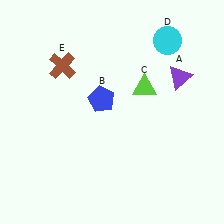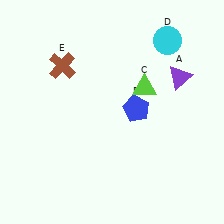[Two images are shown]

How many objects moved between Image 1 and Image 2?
1 object moved between the two images.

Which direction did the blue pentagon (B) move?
The blue pentagon (B) moved right.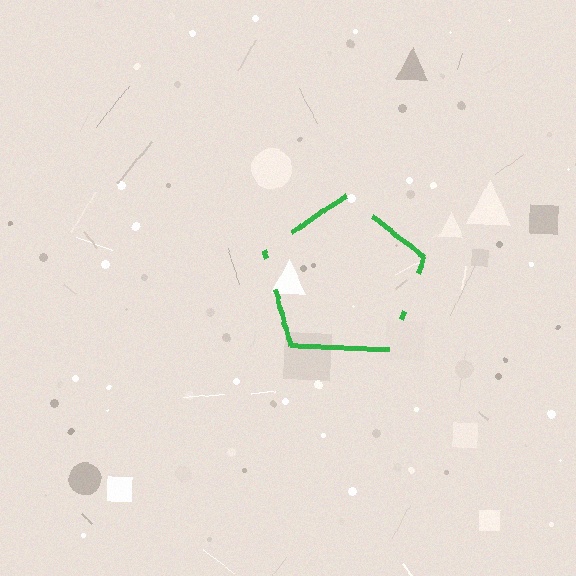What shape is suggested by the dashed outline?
The dashed outline suggests a pentagon.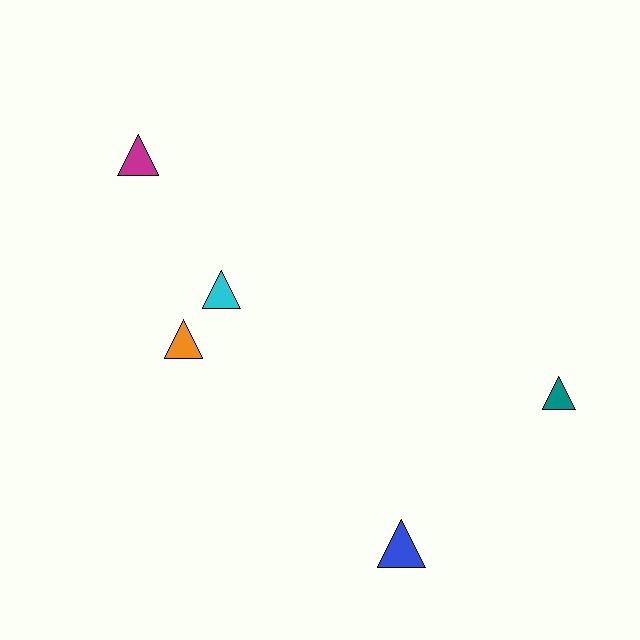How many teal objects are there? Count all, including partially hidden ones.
There is 1 teal object.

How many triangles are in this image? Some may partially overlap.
There are 5 triangles.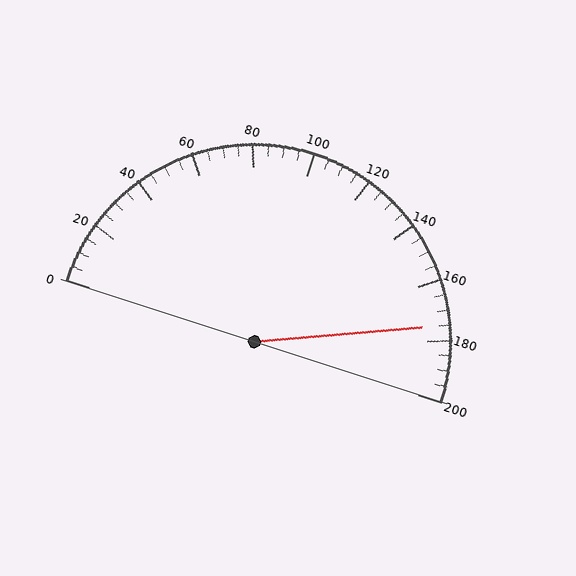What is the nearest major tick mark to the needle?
The nearest major tick mark is 180.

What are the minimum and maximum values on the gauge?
The gauge ranges from 0 to 200.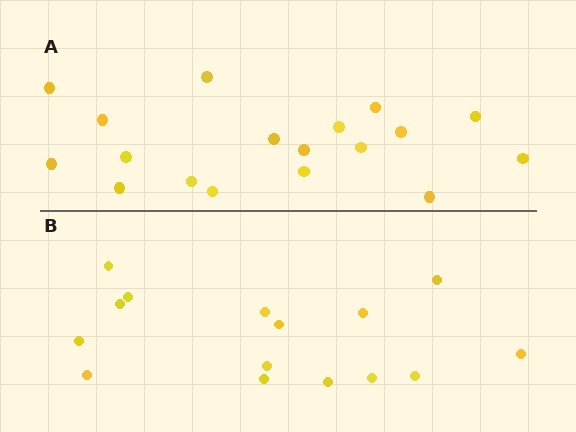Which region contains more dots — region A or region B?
Region A (the top region) has more dots.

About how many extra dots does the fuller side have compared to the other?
Region A has just a few more — roughly 2 or 3 more dots than region B.